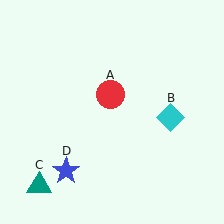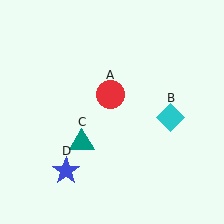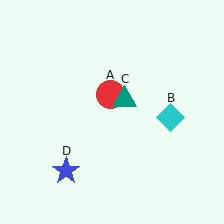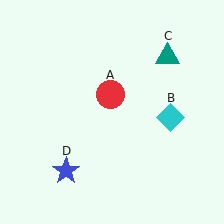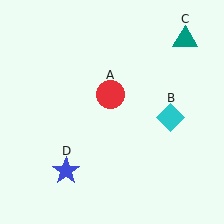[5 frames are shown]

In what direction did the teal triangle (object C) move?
The teal triangle (object C) moved up and to the right.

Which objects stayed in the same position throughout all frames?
Red circle (object A) and cyan diamond (object B) and blue star (object D) remained stationary.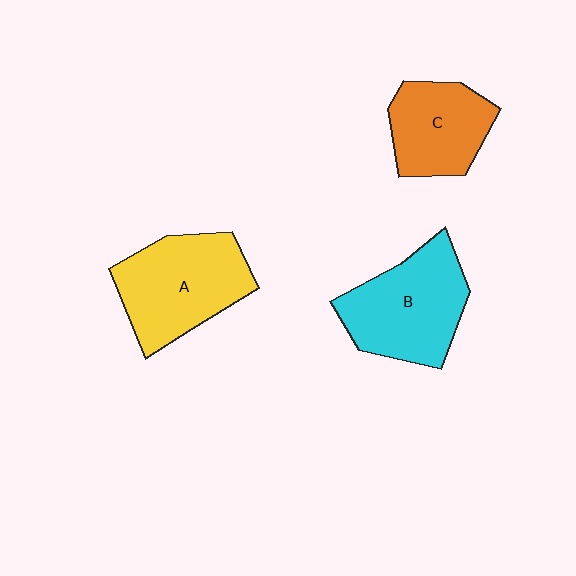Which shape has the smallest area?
Shape C (orange).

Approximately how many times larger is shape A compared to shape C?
Approximately 1.4 times.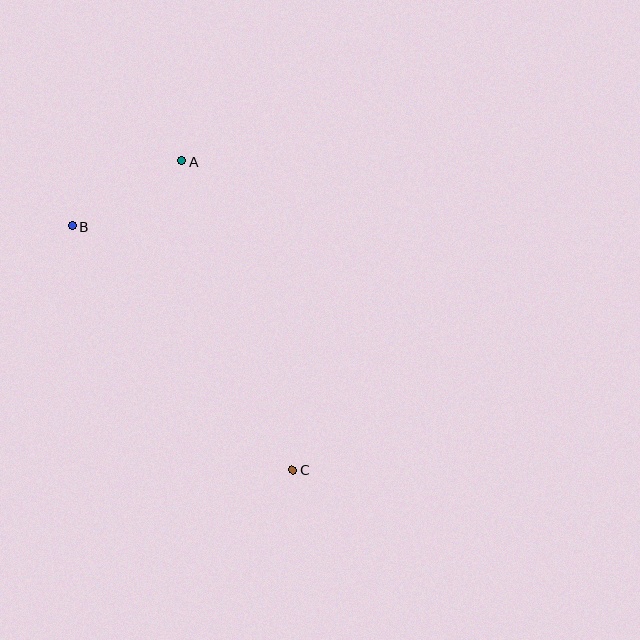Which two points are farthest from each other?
Points B and C are farthest from each other.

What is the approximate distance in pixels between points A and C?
The distance between A and C is approximately 328 pixels.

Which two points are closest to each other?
Points A and B are closest to each other.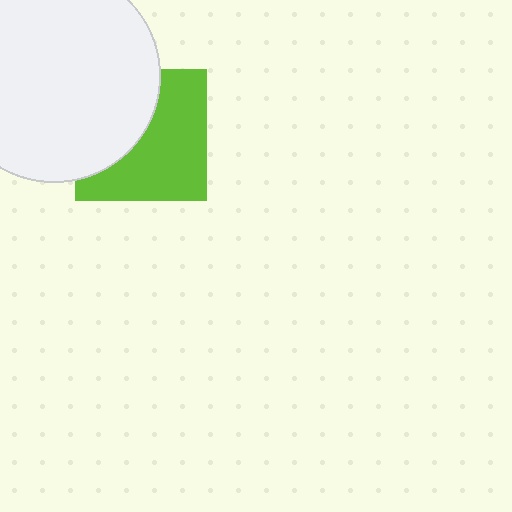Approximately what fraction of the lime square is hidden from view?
Roughly 42% of the lime square is hidden behind the white circle.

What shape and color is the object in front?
The object in front is a white circle.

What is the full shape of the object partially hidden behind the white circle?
The partially hidden object is a lime square.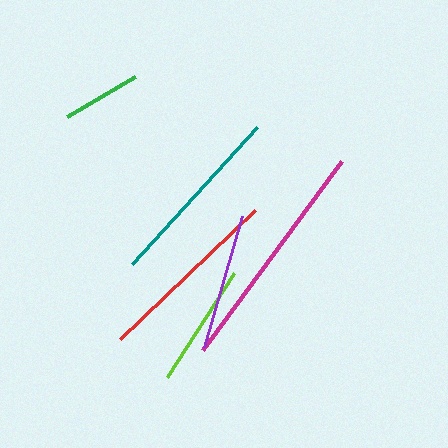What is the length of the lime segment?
The lime segment is approximately 123 pixels long.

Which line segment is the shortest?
The green line is the shortest at approximately 79 pixels.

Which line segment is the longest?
The magenta line is the longest at approximately 235 pixels.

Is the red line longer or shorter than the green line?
The red line is longer than the green line.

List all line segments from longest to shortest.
From longest to shortest: magenta, red, teal, purple, lime, green.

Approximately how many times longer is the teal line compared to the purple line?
The teal line is approximately 1.4 times the length of the purple line.